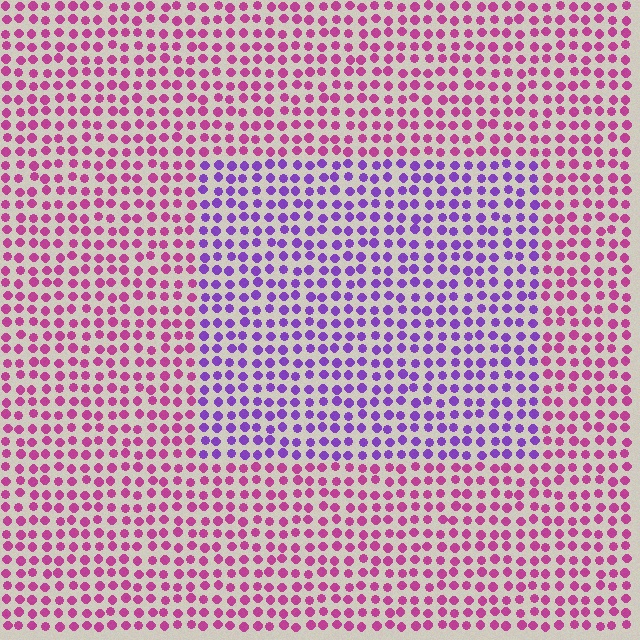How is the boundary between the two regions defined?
The boundary is defined purely by a slight shift in hue (about 48 degrees). Spacing, size, and orientation are identical on both sides.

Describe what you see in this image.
The image is filled with small magenta elements in a uniform arrangement. A rectangle-shaped region is visible where the elements are tinted to a slightly different hue, forming a subtle color boundary.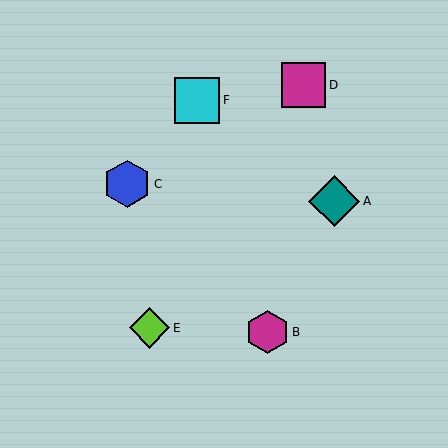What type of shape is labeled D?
Shape D is a magenta square.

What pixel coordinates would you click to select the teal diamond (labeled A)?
Click at (334, 201) to select the teal diamond A.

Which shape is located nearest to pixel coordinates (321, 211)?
The teal diamond (labeled A) at (334, 201) is nearest to that location.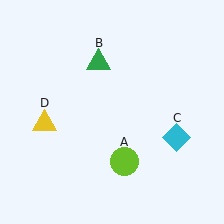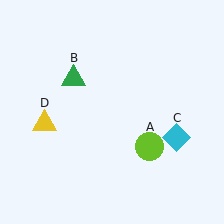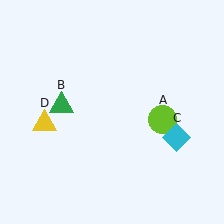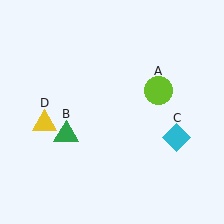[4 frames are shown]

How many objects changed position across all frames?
2 objects changed position: lime circle (object A), green triangle (object B).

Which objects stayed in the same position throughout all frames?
Cyan diamond (object C) and yellow triangle (object D) remained stationary.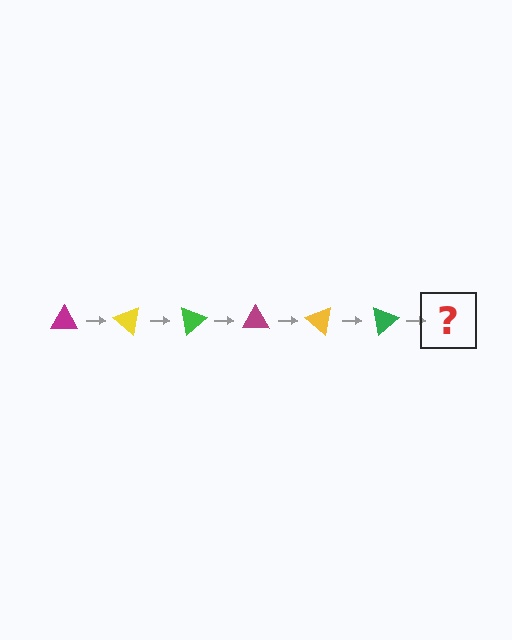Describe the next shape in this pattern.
It should be a magenta triangle, rotated 240 degrees from the start.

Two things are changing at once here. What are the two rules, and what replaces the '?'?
The two rules are that it rotates 40 degrees each step and the color cycles through magenta, yellow, and green. The '?' should be a magenta triangle, rotated 240 degrees from the start.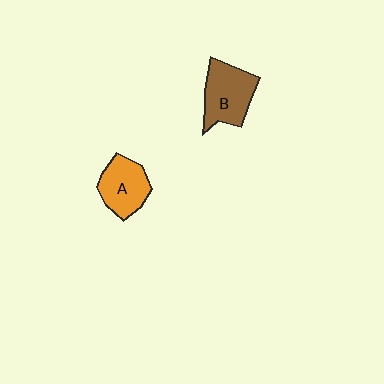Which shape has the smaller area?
Shape A (orange).